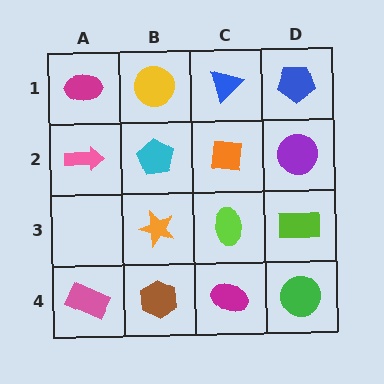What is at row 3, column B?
An orange star.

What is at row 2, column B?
A cyan pentagon.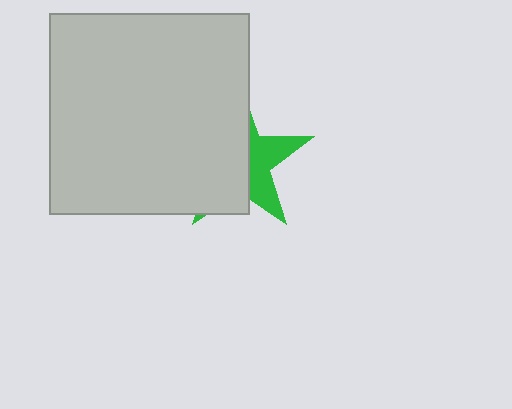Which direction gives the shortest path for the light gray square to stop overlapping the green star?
Moving left gives the shortest separation.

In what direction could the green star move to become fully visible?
The green star could move right. That would shift it out from behind the light gray square entirely.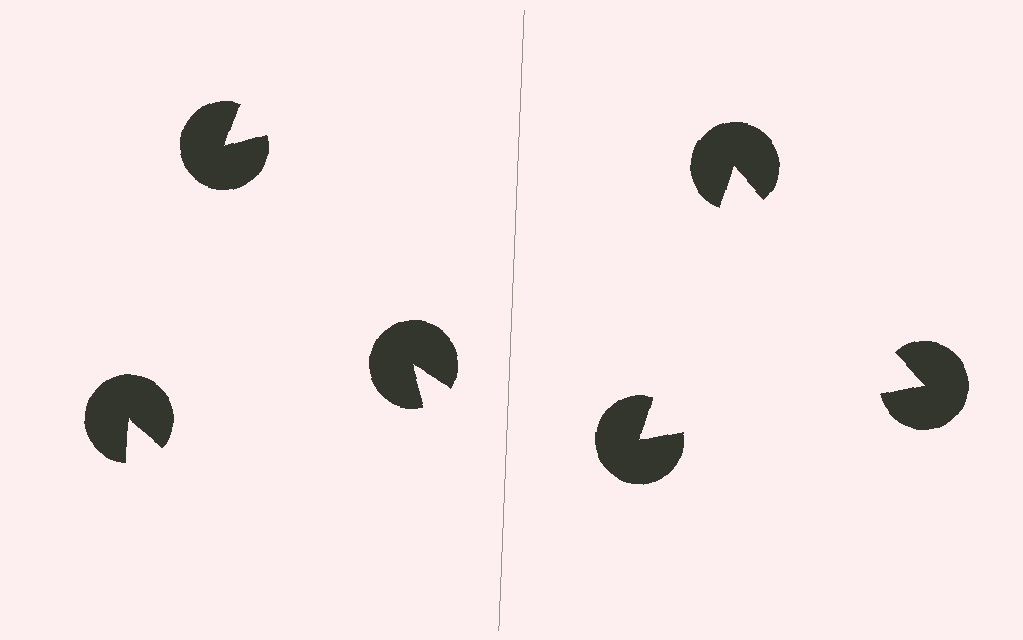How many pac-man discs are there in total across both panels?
6 — 3 on each side.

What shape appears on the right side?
An illusory triangle.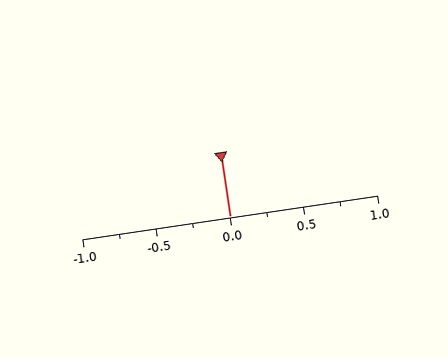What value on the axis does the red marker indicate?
The marker indicates approximately 0.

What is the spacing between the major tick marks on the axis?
The major ticks are spaced 0.5 apart.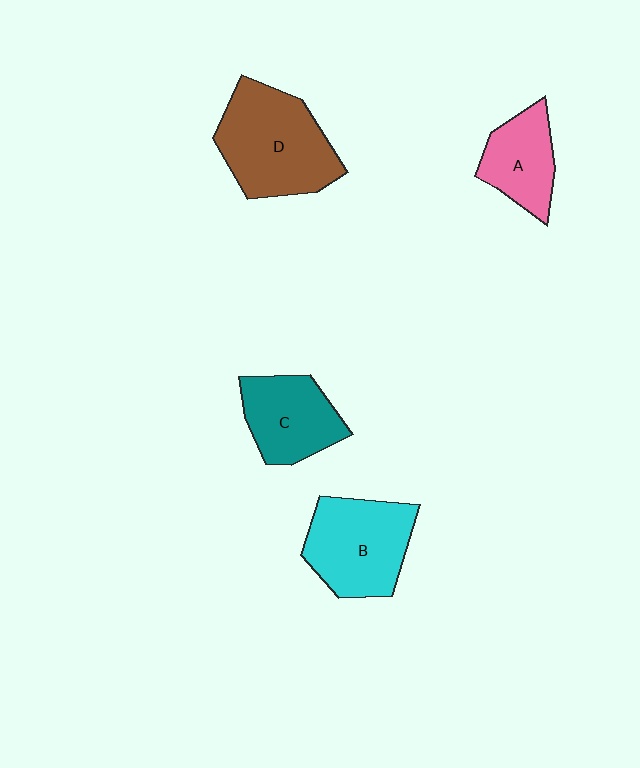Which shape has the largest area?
Shape D (brown).